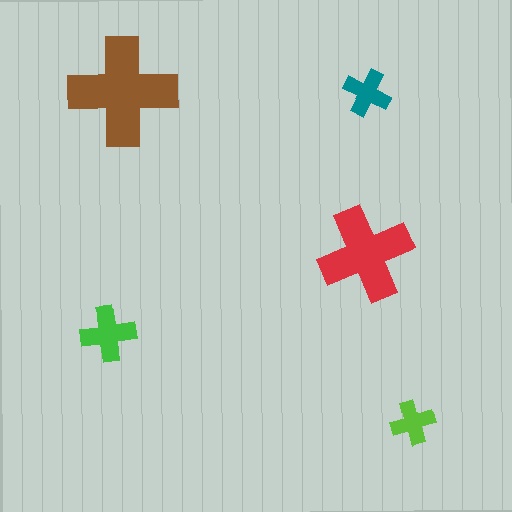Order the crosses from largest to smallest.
the brown one, the red one, the green one, the teal one, the lime one.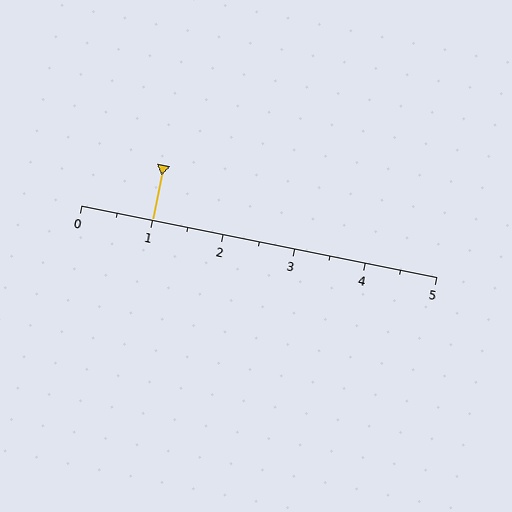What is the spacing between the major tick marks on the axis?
The major ticks are spaced 1 apart.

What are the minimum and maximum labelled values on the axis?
The axis runs from 0 to 5.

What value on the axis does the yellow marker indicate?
The marker indicates approximately 1.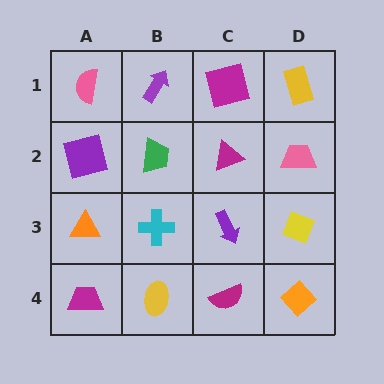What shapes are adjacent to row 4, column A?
An orange triangle (row 3, column A), a yellow ellipse (row 4, column B).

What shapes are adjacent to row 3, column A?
A purple square (row 2, column A), a magenta trapezoid (row 4, column A), a cyan cross (row 3, column B).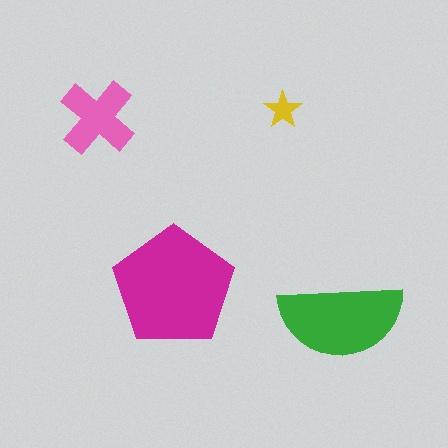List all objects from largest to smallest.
The magenta pentagon, the green semicircle, the pink cross, the yellow star.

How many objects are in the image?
There are 4 objects in the image.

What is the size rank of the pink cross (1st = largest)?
3rd.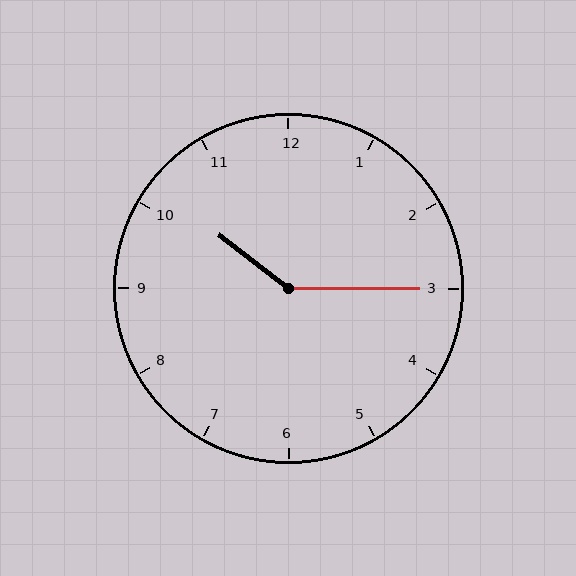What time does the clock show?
10:15.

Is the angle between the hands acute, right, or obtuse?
It is obtuse.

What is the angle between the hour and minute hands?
Approximately 142 degrees.